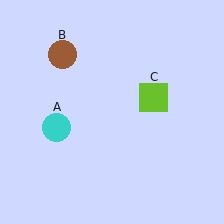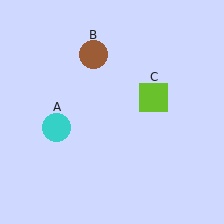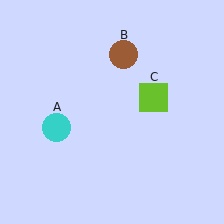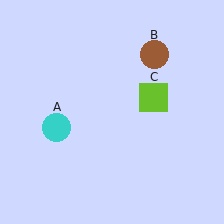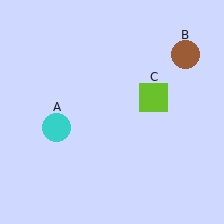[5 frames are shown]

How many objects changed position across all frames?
1 object changed position: brown circle (object B).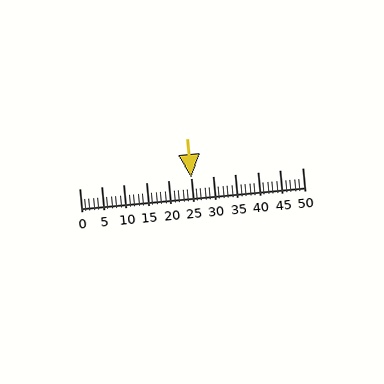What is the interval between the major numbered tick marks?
The major tick marks are spaced 5 units apart.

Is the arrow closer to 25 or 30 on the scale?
The arrow is closer to 25.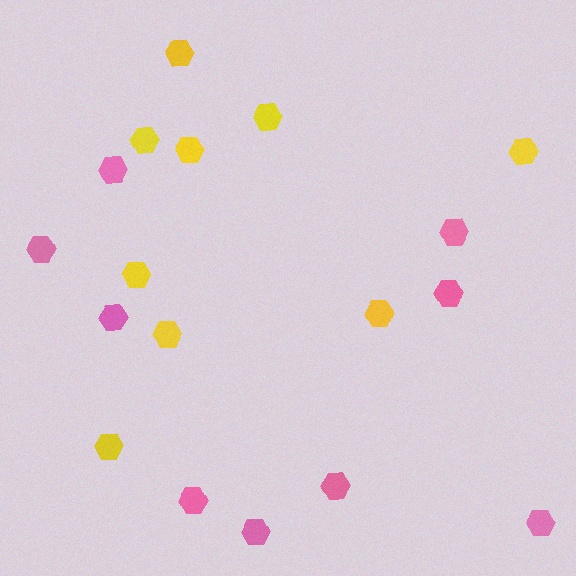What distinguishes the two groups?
There are 2 groups: one group of yellow hexagons (9) and one group of pink hexagons (9).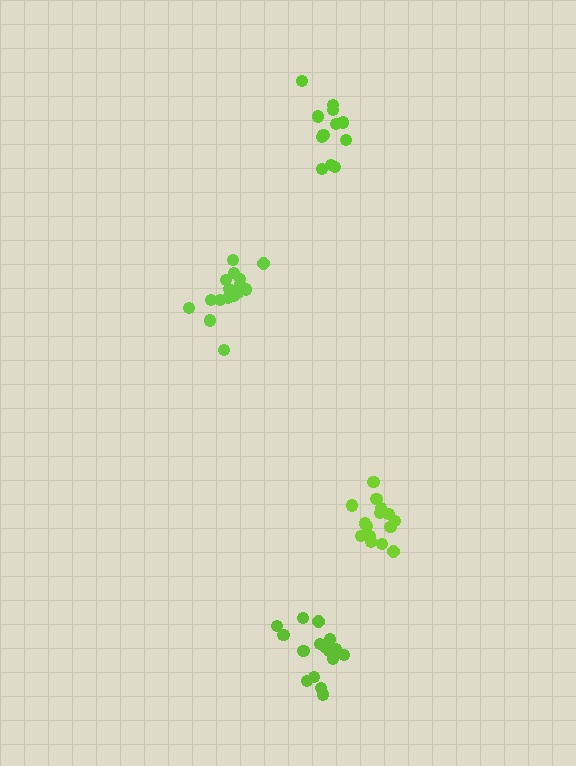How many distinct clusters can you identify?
There are 4 distinct clusters.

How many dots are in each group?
Group 1: 15 dots, Group 2: 17 dots, Group 3: 17 dots, Group 4: 12 dots (61 total).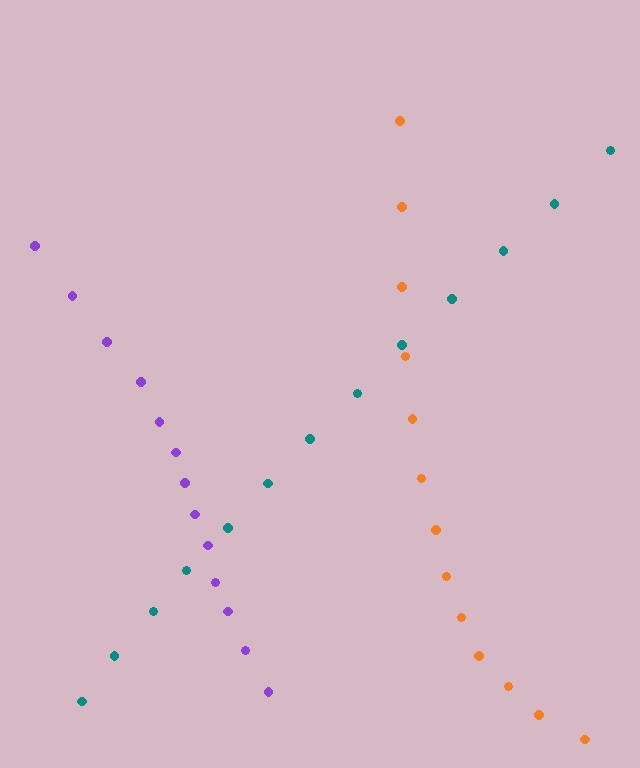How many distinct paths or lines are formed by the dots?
There are 3 distinct paths.